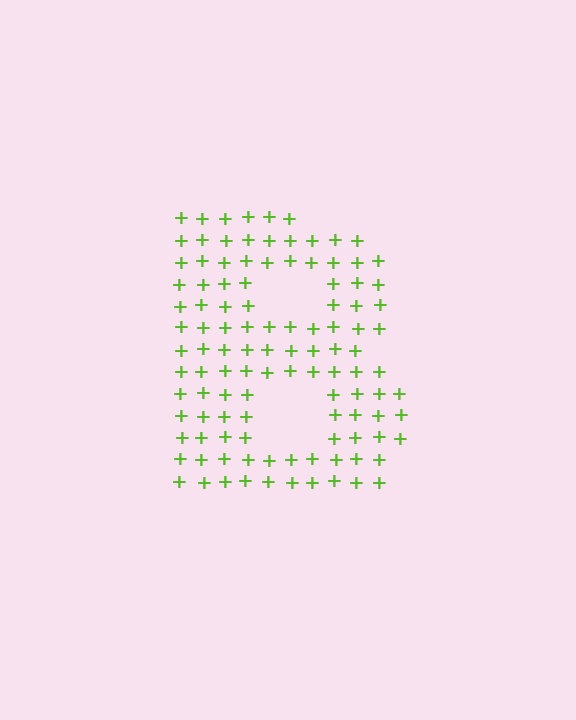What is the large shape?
The large shape is the letter B.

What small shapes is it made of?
It is made of small plus signs.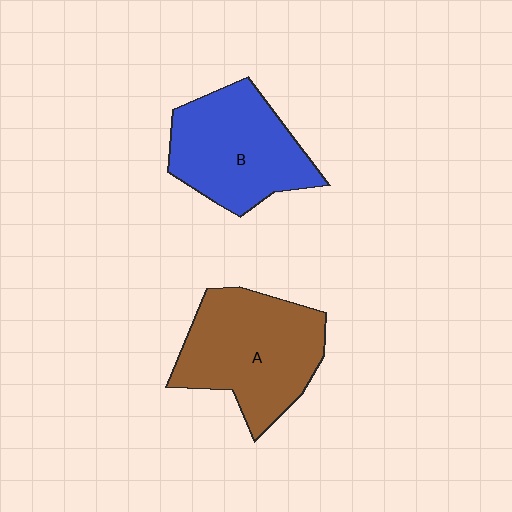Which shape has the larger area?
Shape A (brown).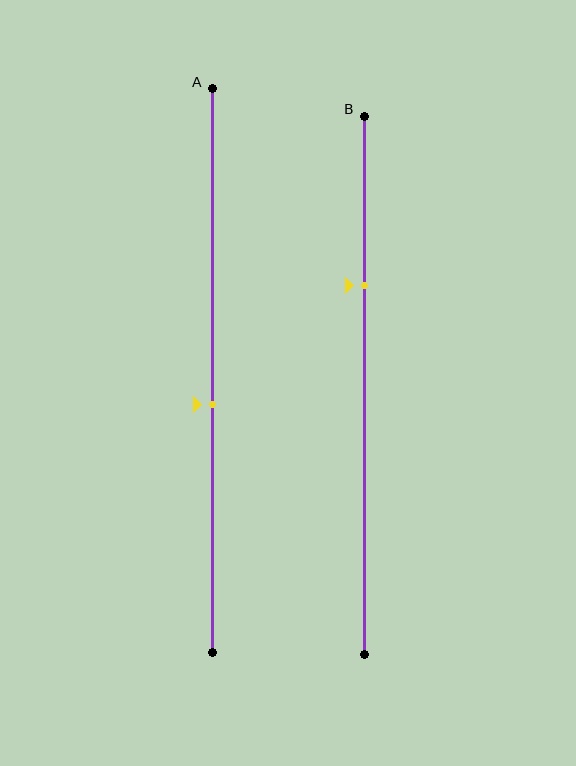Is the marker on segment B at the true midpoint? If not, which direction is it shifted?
No, the marker on segment B is shifted upward by about 19% of the segment length.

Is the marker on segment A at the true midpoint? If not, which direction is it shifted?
No, the marker on segment A is shifted downward by about 6% of the segment length.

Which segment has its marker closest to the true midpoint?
Segment A has its marker closest to the true midpoint.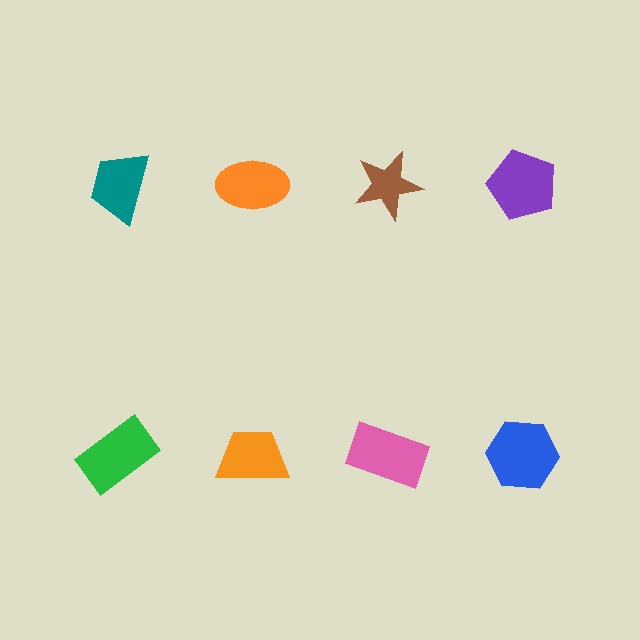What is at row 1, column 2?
An orange ellipse.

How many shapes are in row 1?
4 shapes.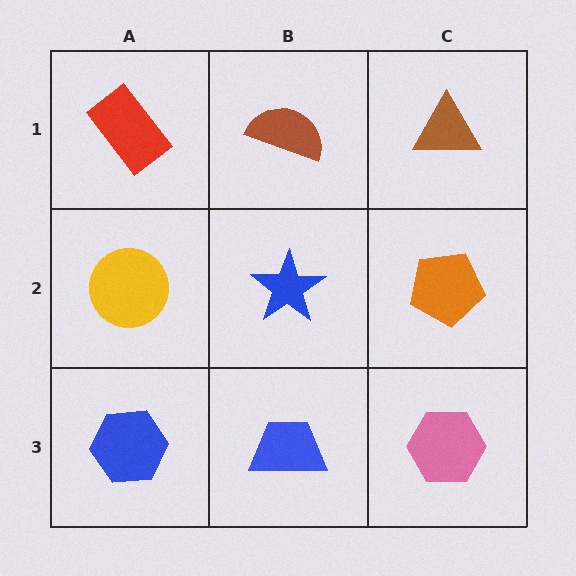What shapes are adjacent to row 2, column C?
A brown triangle (row 1, column C), a pink hexagon (row 3, column C), a blue star (row 2, column B).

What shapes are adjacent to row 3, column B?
A blue star (row 2, column B), a blue hexagon (row 3, column A), a pink hexagon (row 3, column C).